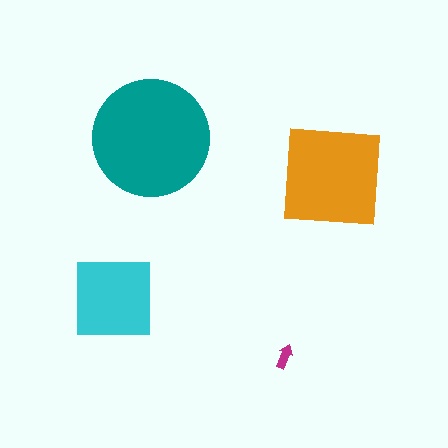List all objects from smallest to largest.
The magenta arrow, the cyan square, the orange square, the teal circle.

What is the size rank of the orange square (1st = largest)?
2nd.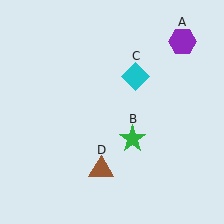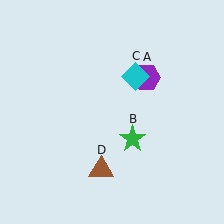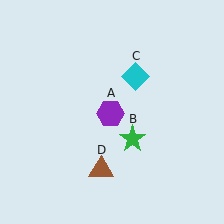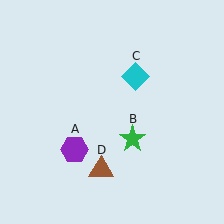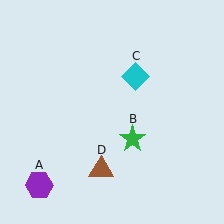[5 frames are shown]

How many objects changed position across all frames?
1 object changed position: purple hexagon (object A).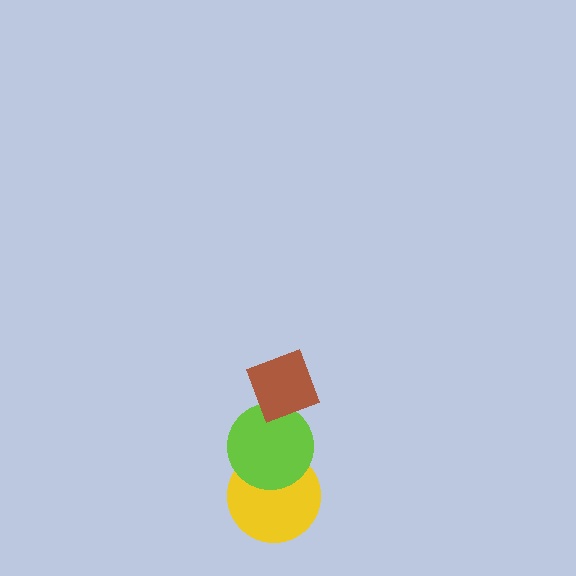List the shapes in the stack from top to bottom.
From top to bottom: the brown diamond, the lime circle, the yellow circle.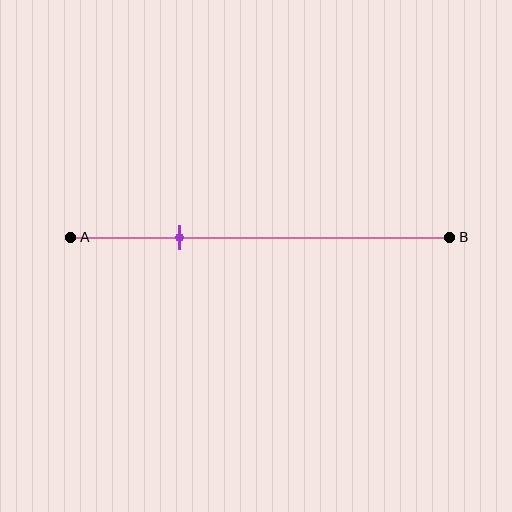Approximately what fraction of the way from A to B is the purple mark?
The purple mark is approximately 30% of the way from A to B.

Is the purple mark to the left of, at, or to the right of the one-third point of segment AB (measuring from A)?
The purple mark is to the left of the one-third point of segment AB.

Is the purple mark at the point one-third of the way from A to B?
No, the mark is at about 30% from A, not at the 33% one-third point.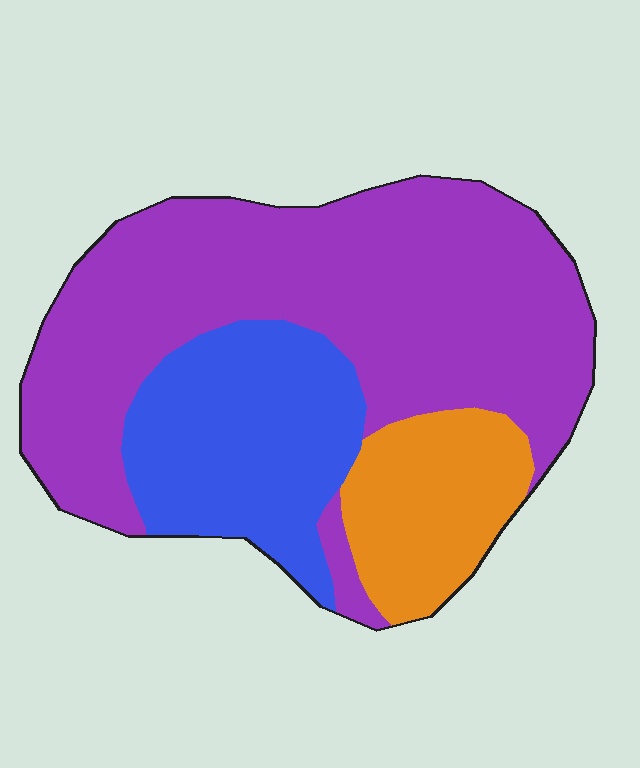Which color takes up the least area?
Orange, at roughly 15%.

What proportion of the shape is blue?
Blue takes up between a sixth and a third of the shape.